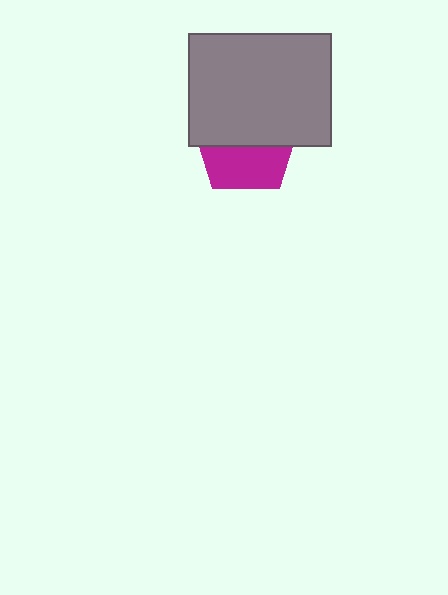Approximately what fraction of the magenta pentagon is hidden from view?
Roughly 57% of the magenta pentagon is hidden behind the gray rectangle.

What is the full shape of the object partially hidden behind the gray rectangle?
The partially hidden object is a magenta pentagon.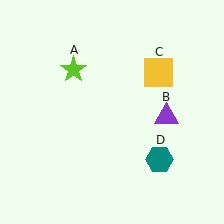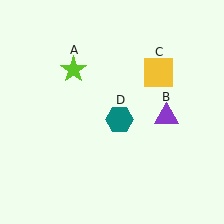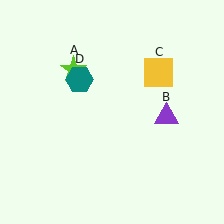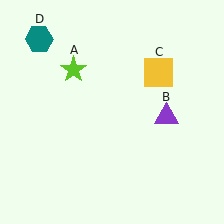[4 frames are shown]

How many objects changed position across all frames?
1 object changed position: teal hexagon (object D).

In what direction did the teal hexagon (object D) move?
The teal hexagon (object D) moved up and to the left.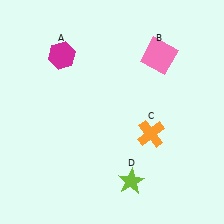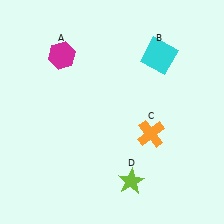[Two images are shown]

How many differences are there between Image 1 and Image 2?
There is 1 difference between the two images.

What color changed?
The square (B) changed from pink in Image 1 to cyan in Image 2.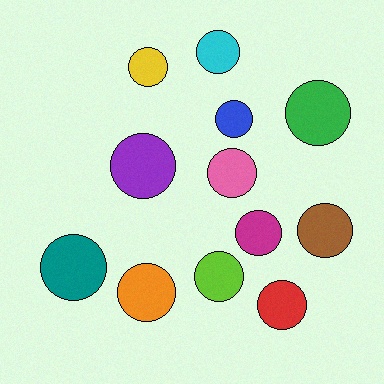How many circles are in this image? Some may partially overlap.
There are 12 circles.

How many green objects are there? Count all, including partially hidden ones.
There is 1 green object.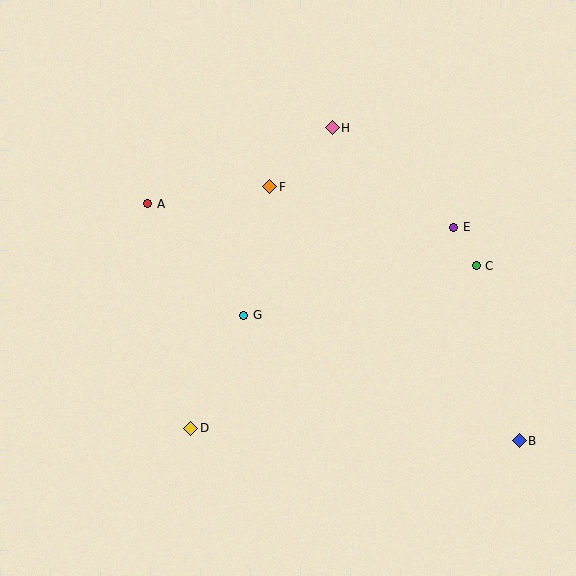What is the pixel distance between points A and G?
The distance between A and G is 147 pixels.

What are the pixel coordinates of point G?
Point G is at (244, 315).